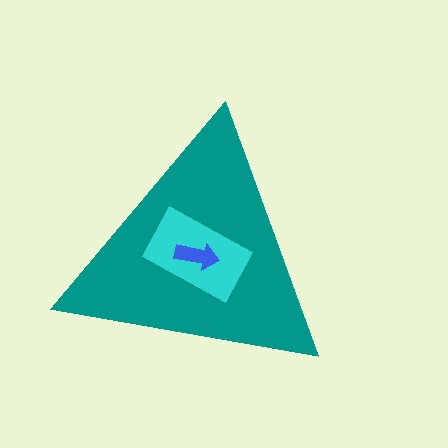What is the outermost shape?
The teal triangle.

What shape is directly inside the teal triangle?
The cyan rectangle.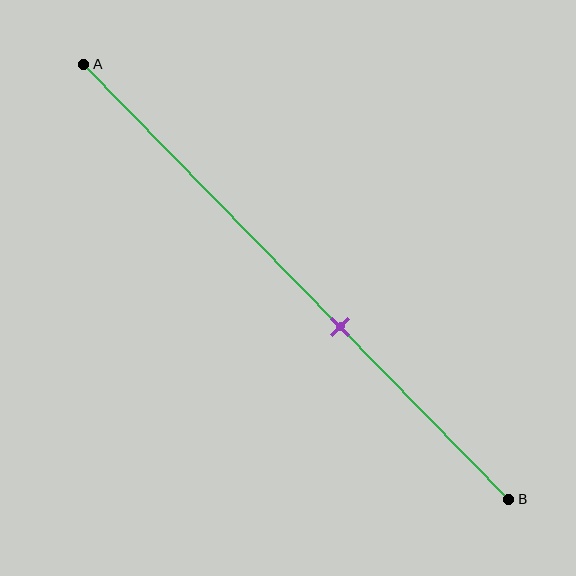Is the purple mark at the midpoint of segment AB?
No, the mark is at about 60% from A, not at the 50% midpoint.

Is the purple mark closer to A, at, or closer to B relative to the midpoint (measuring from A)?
The purple mark is closer to point B than the midpoint of segment AB.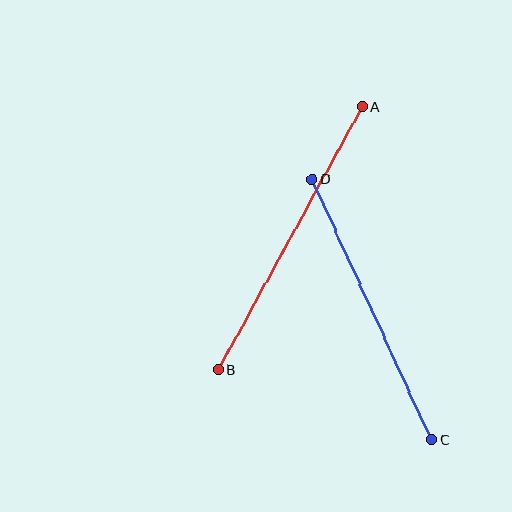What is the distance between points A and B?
The distance is approximately 300 pixels.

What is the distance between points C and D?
The distance is approximately 286 pixels.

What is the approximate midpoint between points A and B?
The midpoint is at approximately (290, 238) pixels.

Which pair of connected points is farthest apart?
Points A and B are farthest apart.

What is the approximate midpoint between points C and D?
The midpoint is at approximately (372, 310) pixels.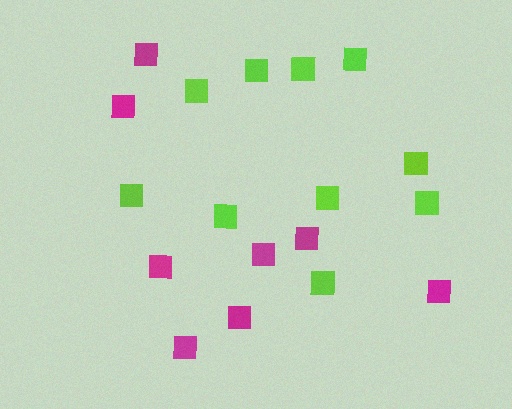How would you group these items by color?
There are 2 groups: one group of magenta squares (8) and one group of lime squares (10).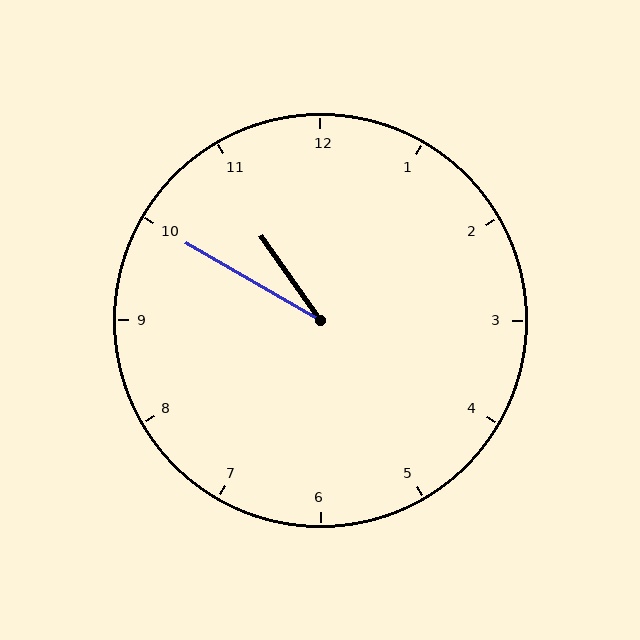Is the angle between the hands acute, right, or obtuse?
It is acute.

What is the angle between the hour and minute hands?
Approximately 25 degrees.